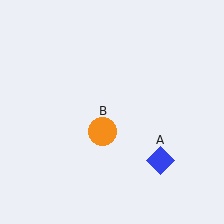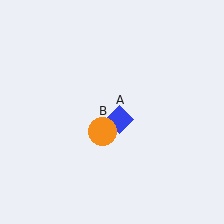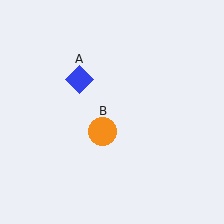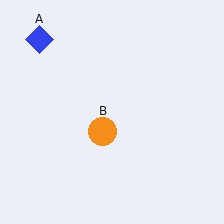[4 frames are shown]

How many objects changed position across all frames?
1 object changed position: blue diamond (object A).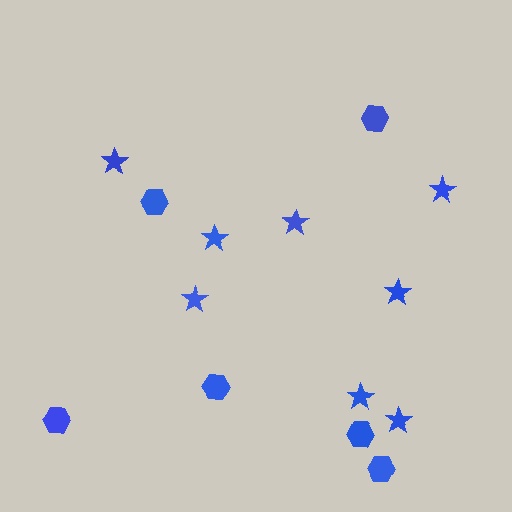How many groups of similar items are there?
There are 2 groups: one group of stars (8) and one group of hexagons (6).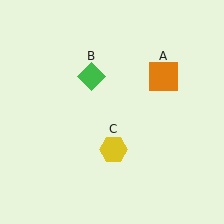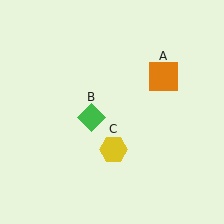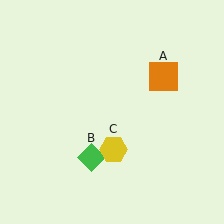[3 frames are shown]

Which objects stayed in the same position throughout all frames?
Orange square (object A) and yellow hexagon (object C) remained stationary.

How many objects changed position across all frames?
1 object changed position: green diamond (object B).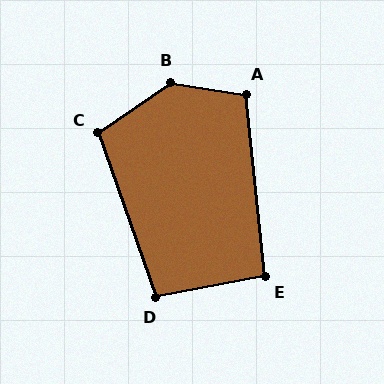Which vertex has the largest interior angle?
B, at approximately 137 degrees.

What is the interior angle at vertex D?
Approximately 98 degrees (obtuse).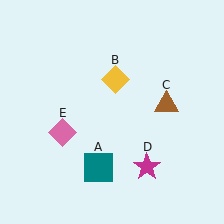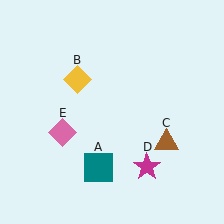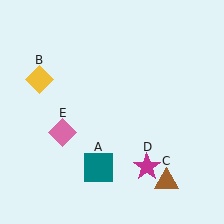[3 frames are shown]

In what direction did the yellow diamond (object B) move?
The yellow diamond (object B) moved left.